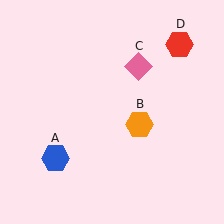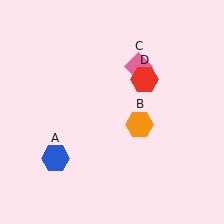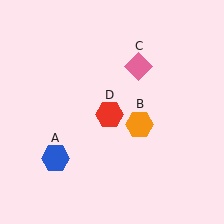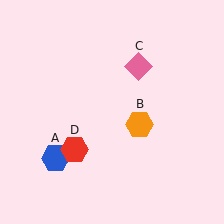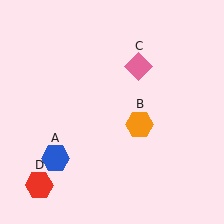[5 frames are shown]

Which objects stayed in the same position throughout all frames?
Blue hexagon (object A) and orange hexagon (object B) and pink diamond (object C) remained stationary.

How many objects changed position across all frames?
1 object changed position: red hexagon (object D).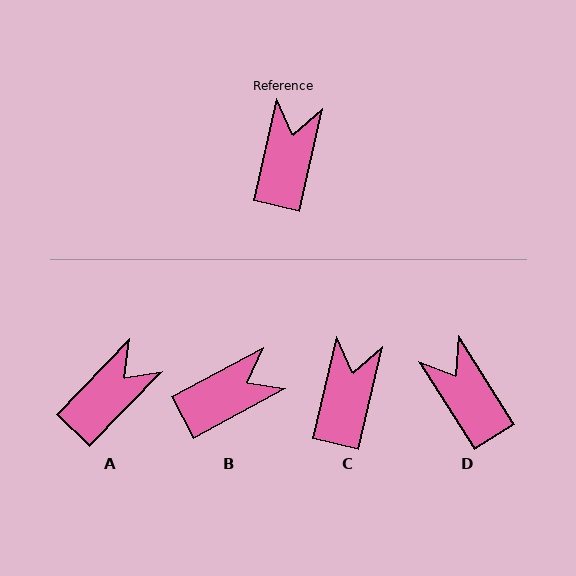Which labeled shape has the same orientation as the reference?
C.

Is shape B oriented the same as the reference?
No, it is off by about 49 degrees.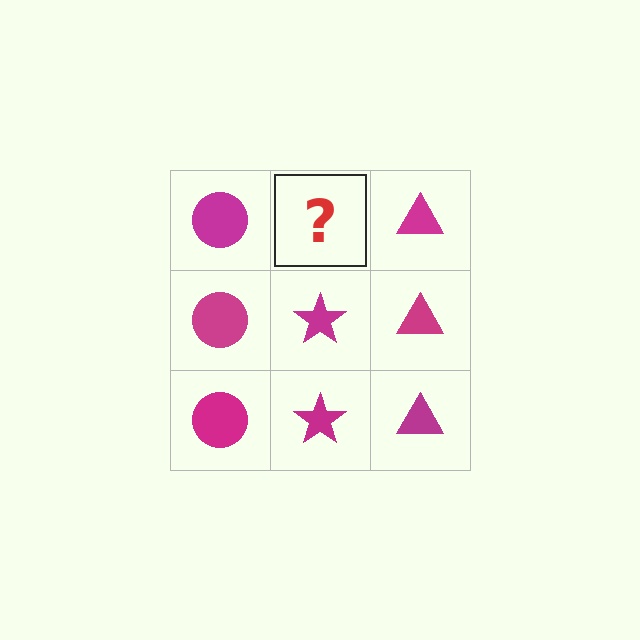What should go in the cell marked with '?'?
The missing cell should contain a magenta star.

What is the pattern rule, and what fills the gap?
The rule is that each column has a consistent shape. The gap should be filled with a magenta star.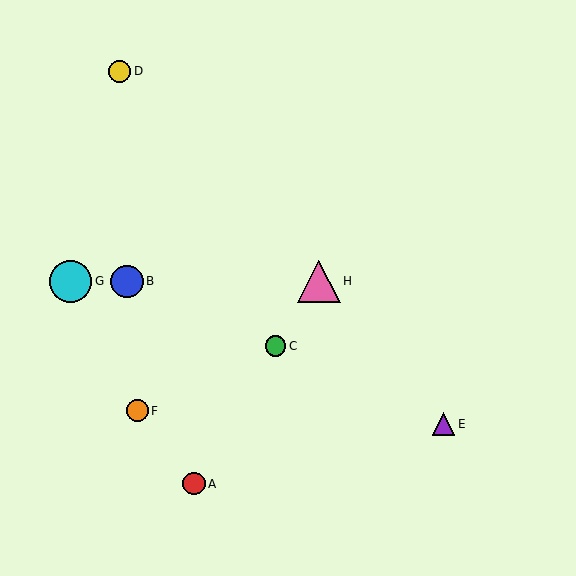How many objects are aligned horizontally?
3 objects (B, G, H) are aligned horizontally.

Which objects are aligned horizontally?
Objects B, G, H are aligned horizontally.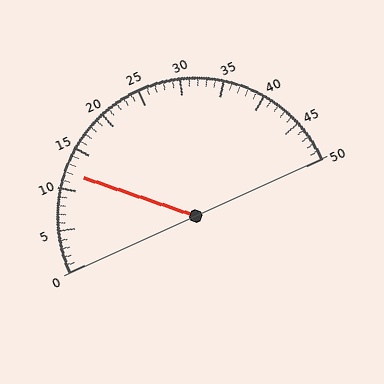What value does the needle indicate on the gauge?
The needle indicates approximately 12.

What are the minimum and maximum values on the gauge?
The gauge ranges from 0 to 50.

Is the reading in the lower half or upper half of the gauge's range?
The reading is in the lower half of the range (0 to 50).